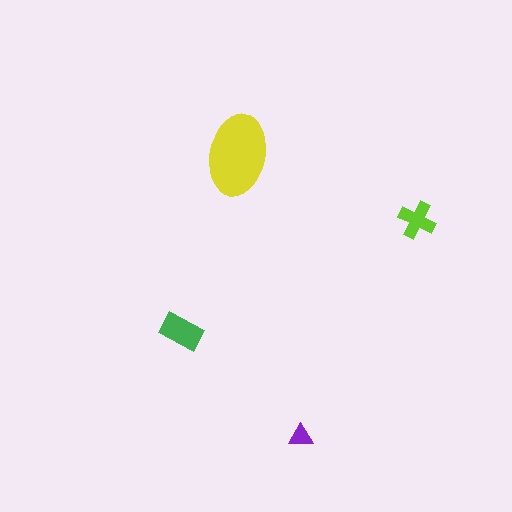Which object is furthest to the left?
The green rectangle is leftmost.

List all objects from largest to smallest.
The yellow ellipse, the green rectangle, the lime cross, the purple triangle.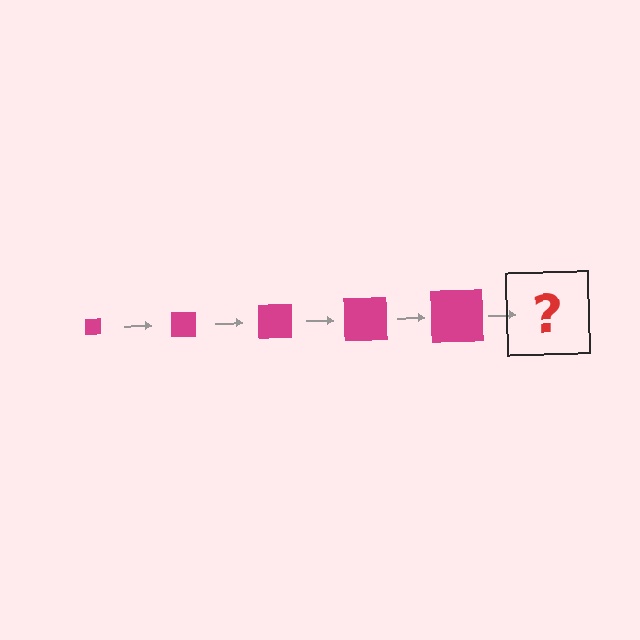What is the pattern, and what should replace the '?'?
The pattern is that the square gets progressively larger each step. The '?' should be a magenta square, larger than the previous one.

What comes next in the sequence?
The next element should be a magenta square, larger than the previous one.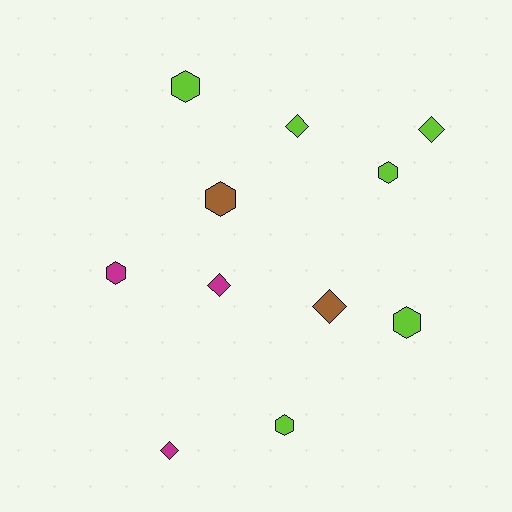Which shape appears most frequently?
Hexagon, with 6 objects.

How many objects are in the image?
There are 11 objects.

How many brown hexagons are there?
There is 1 brown hexagon.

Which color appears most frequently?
Lime, with 6 objects.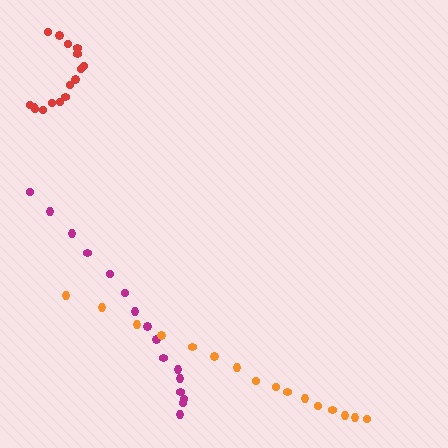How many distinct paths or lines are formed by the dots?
There are 3 distinct paths.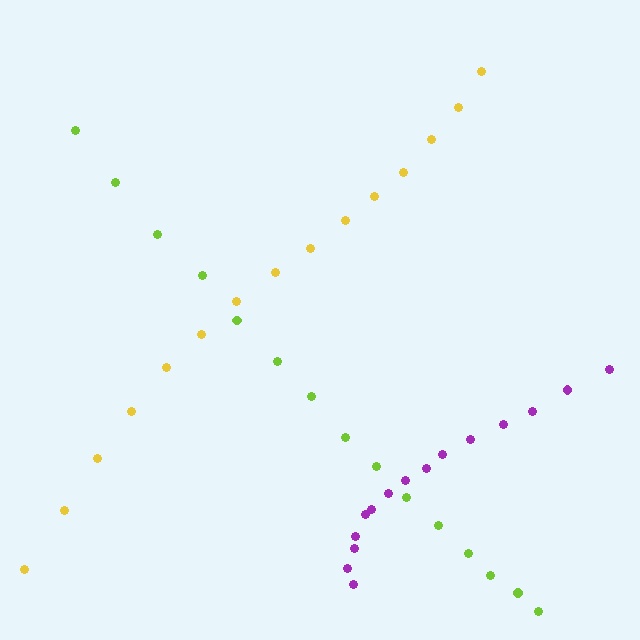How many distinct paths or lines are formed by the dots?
There are 3 distinct paths.